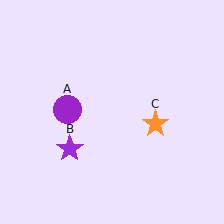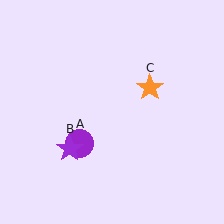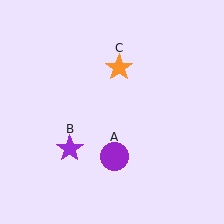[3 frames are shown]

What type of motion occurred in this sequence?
The purple circle (object A), orange star (object C) rotated counterclockwise around the center of the scene.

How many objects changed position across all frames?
2 objects changed position: purple circle (object A), orange star (object C).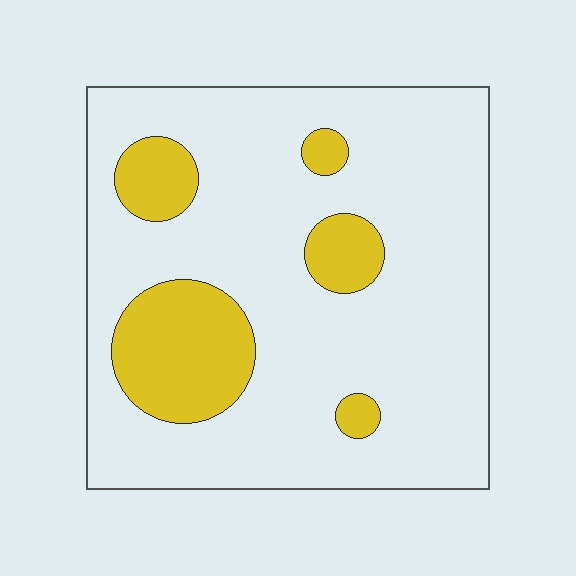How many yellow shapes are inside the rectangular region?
5.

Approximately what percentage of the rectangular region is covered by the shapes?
Approximately 20%.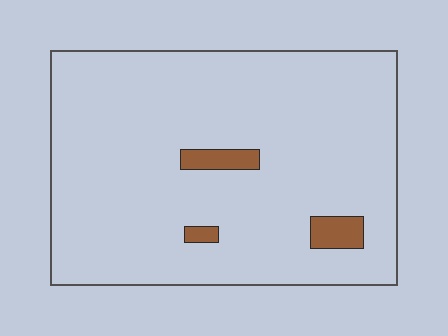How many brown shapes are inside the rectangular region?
3.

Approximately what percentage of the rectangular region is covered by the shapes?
Approximately 5%.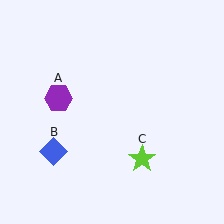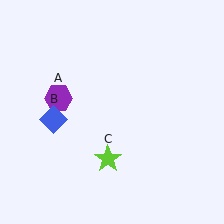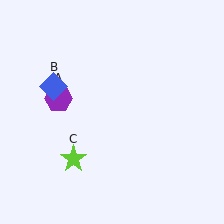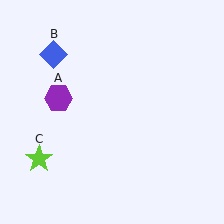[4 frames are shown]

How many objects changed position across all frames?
2 objects changed position: blue diamond (object B), lime star (object C).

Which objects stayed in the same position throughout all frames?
Purple hexagon (object A) remained stationary.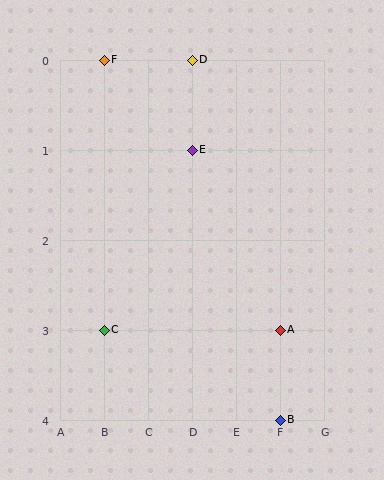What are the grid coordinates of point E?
Point E is at grid coordinates (D, 1).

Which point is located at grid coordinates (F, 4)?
Point B is at (F, 4).